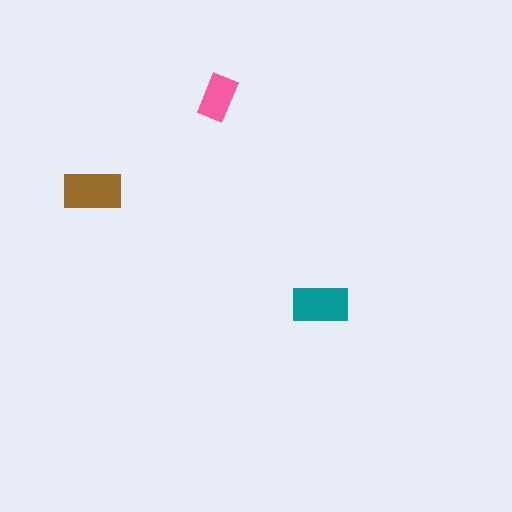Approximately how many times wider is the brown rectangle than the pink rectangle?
About 1.5 times wider.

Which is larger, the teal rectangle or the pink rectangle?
The teal one.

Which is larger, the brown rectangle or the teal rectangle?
The brown one.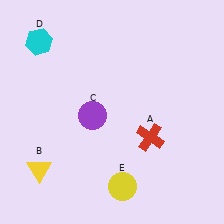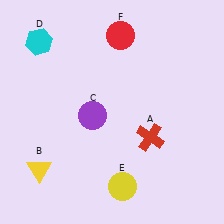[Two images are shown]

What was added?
A red circle (F) was added in Image 2.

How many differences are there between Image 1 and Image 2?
There is 1 difference between the two images.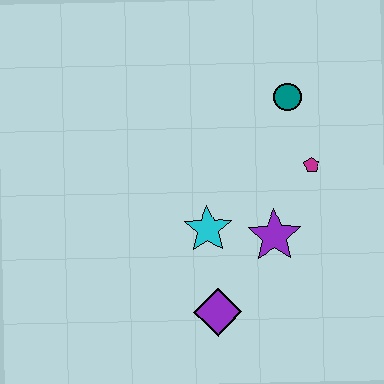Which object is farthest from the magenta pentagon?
The purple diamond is farthest from the magenta pentagon.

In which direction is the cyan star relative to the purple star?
The cyan star is to the left of the purple star.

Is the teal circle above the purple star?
Yes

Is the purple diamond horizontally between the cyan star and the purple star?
Yes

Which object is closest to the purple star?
The cyan star is closest to the purple star.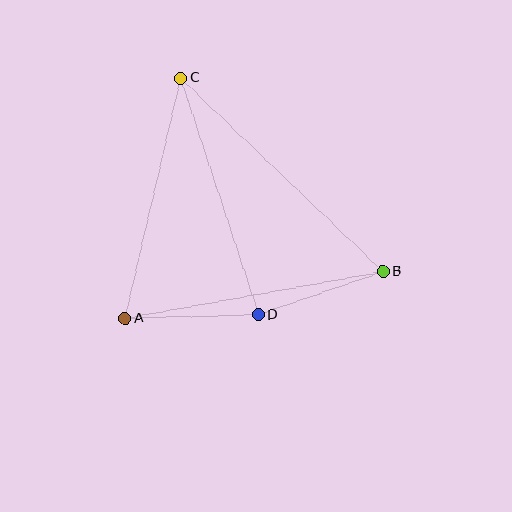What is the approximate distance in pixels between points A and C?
The distance between A and C is approximately 247 pixels.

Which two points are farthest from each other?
Points B and C are farthest from each other.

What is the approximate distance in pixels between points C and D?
The distance between C and D is approximately 249 pixels.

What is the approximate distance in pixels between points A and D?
The distance between A and D is approximately 133 pixels.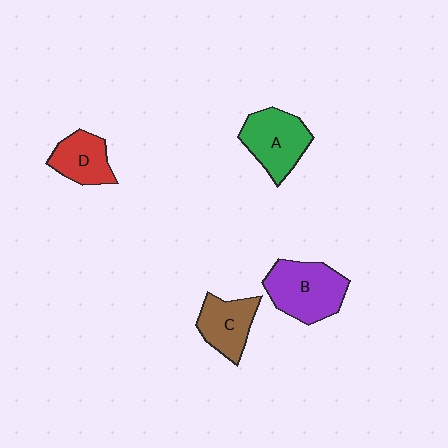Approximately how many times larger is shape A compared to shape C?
Approximately 1.3 times.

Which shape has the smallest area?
Shape D (red).